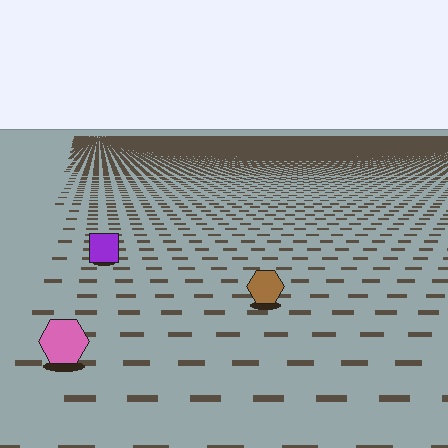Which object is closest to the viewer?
The pink hexagon is closest. The texture marks near it are larger and more spread out.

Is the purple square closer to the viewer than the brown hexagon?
No. The brown hexagon is closer — you can tell from the texture gradient: the ground texture is coarser near it.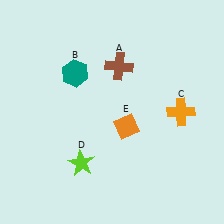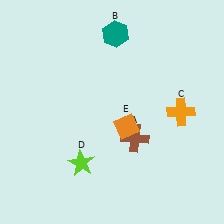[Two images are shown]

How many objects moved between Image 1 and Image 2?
2 objects moved between the two images.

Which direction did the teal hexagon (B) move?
The teal hexagon (B) moved right.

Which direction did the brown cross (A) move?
The brown cross (A) moved down.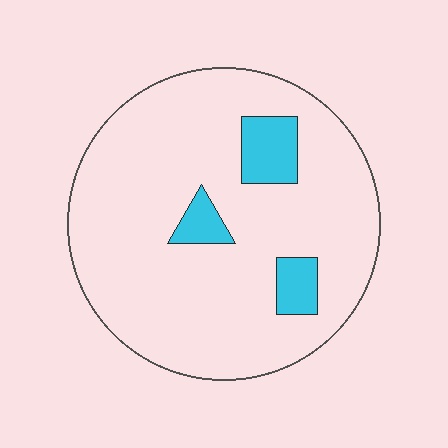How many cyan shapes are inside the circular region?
3.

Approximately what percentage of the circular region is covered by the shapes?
Approximately 10%.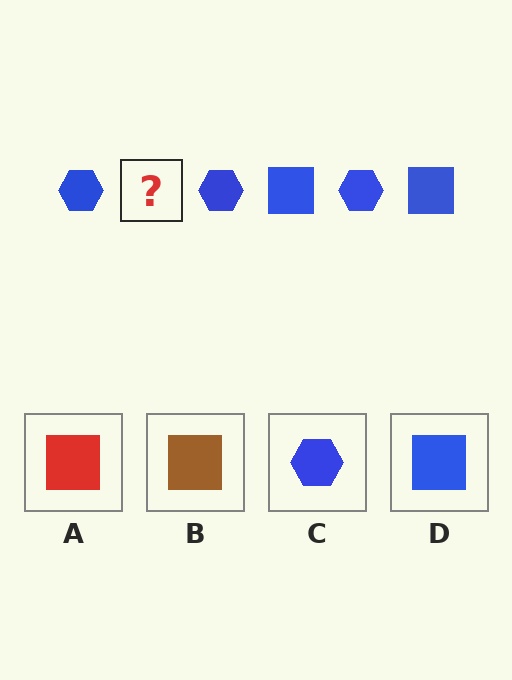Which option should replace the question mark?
Option D.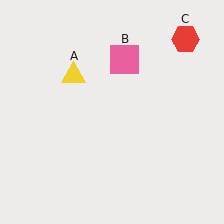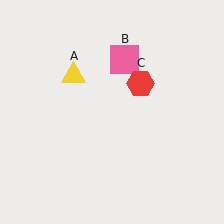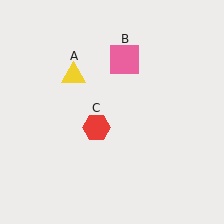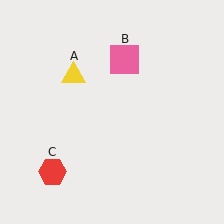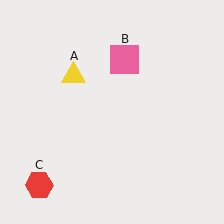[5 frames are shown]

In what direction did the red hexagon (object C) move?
The red hexagon (object C) moved down and to the left.